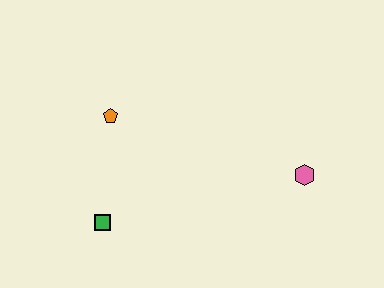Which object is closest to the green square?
The orange pentagon is closest to the green square.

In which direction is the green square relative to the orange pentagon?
The green square is below the orange pentagon.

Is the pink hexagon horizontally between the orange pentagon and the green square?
No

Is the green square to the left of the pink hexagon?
Yes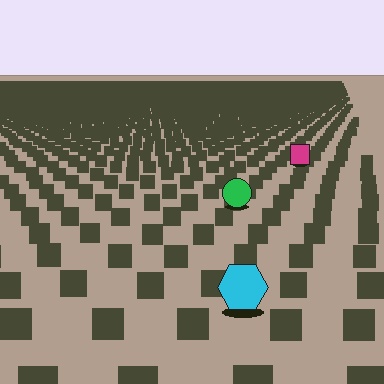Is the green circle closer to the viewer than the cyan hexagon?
No. The cyan hexagon is closer — you can tell from the texture gradient: the ground texture is coarser near it.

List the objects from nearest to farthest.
From nearest to farthest: the cyan hexagon, the green circle, the magenta square.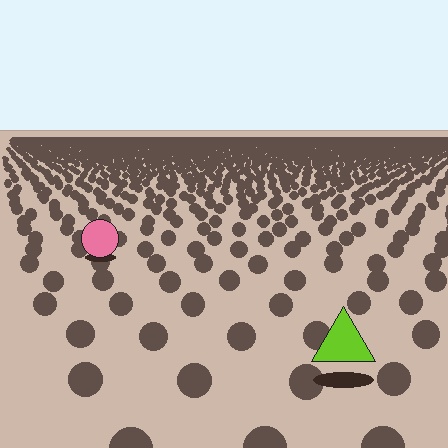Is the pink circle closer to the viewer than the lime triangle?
No. The lime triangle is closer — you can tell from the texture gradient: the ground texture is coarser near it.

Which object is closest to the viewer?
The lime triangle is closest. The texture marks near it are larger and more spread out.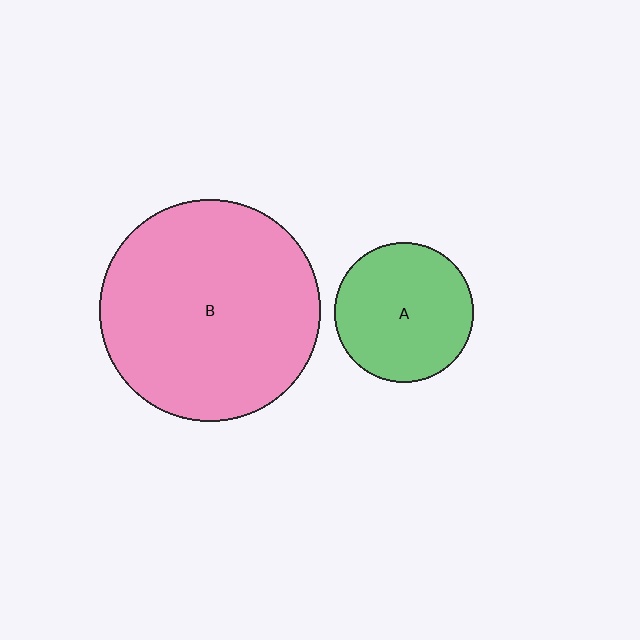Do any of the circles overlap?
No, none of the circles overlap.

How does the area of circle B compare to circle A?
Approximately 2.5 times.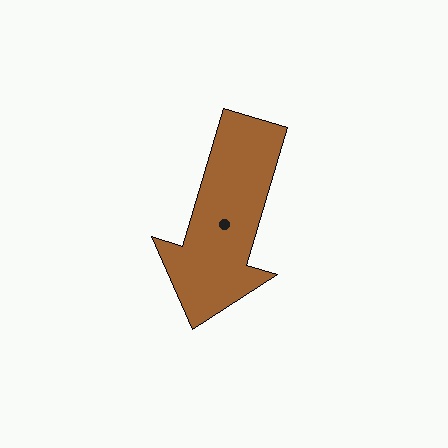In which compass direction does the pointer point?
South.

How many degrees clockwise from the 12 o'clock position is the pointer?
Approximately 197 degrees.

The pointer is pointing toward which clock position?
Roughly 7 o'clock.